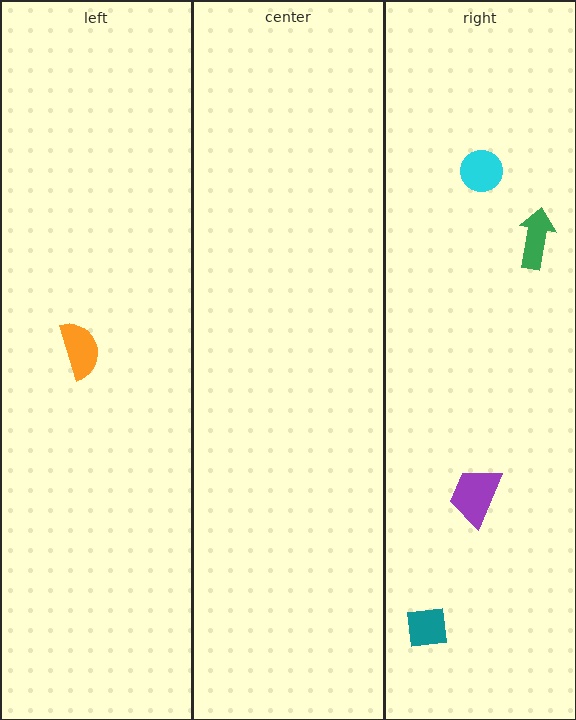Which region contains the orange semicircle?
The left region.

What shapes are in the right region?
The cyan circle, the green arrow, the teal square, the purple trapezoid.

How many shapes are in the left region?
1.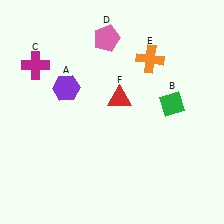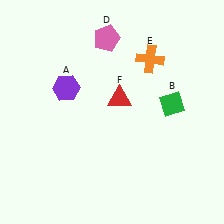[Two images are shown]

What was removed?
The magenta cross (C) was removed in Image 2.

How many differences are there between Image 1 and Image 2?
There is 1 difference between the two images.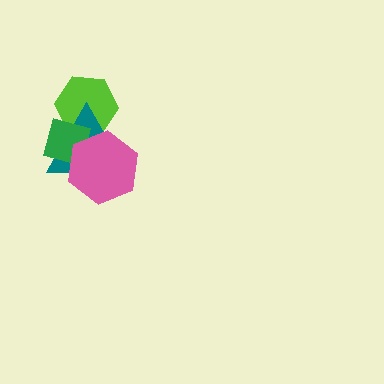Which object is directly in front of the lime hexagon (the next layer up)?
The teal triangle is directly in front of the lime hexagon.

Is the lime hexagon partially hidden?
Yes, it is partially covered by another shape.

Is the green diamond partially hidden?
Yes, it is partially covered by another shape.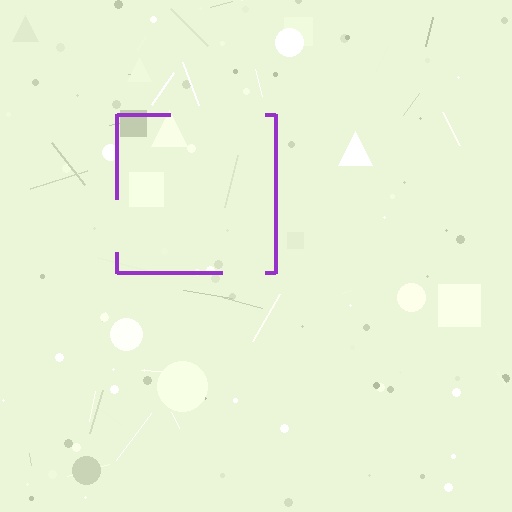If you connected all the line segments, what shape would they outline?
They would outline a square.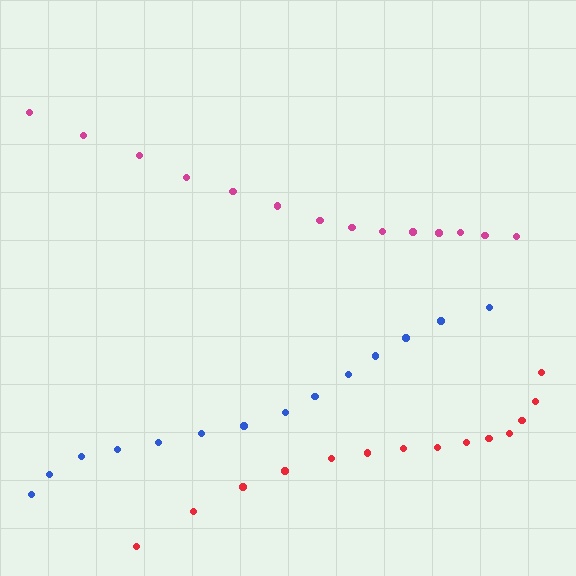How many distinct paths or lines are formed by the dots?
There are 3 distinct paths.